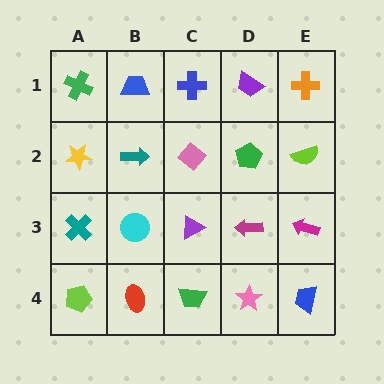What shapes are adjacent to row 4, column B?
A cyan circle (row 3, column B), a lime pentagon (row 4, column A), a green trapezoid (row 4, column C).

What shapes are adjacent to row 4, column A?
A teal cross (row 3, column A), a red ellipse (row 4, column B).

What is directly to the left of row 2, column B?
A yellow star.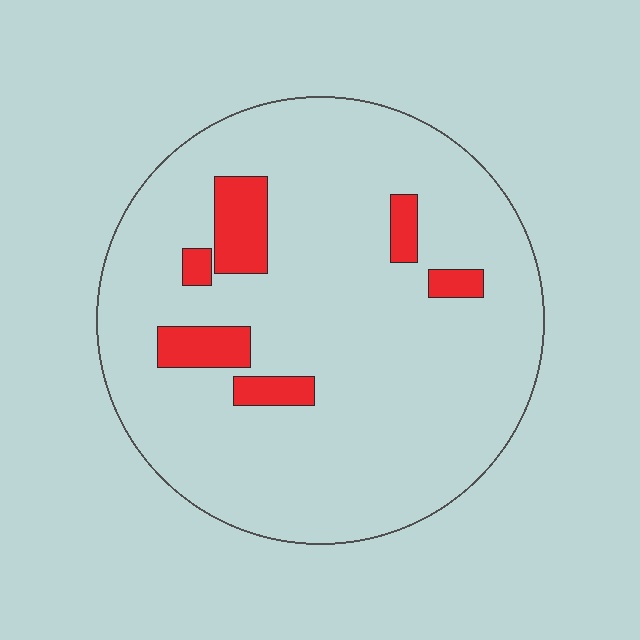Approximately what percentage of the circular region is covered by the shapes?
Approximately 10%.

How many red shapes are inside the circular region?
6.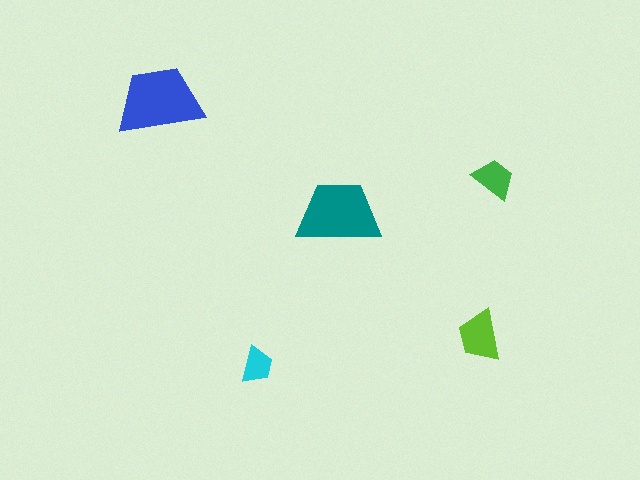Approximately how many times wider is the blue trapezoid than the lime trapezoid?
About 1.5 times wider.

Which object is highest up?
The blue trapezoid is topmost.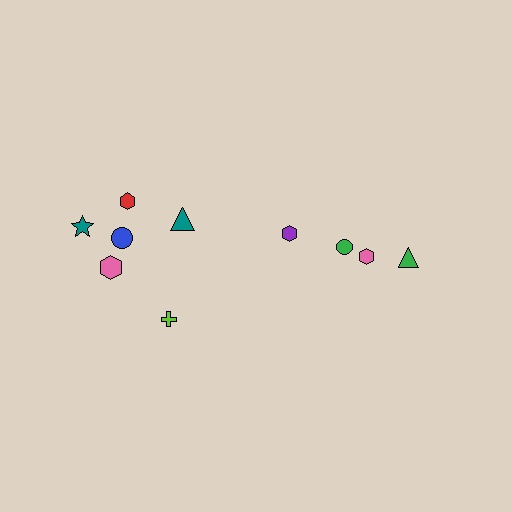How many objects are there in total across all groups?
There are 10 objects.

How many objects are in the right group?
There are 4 objects.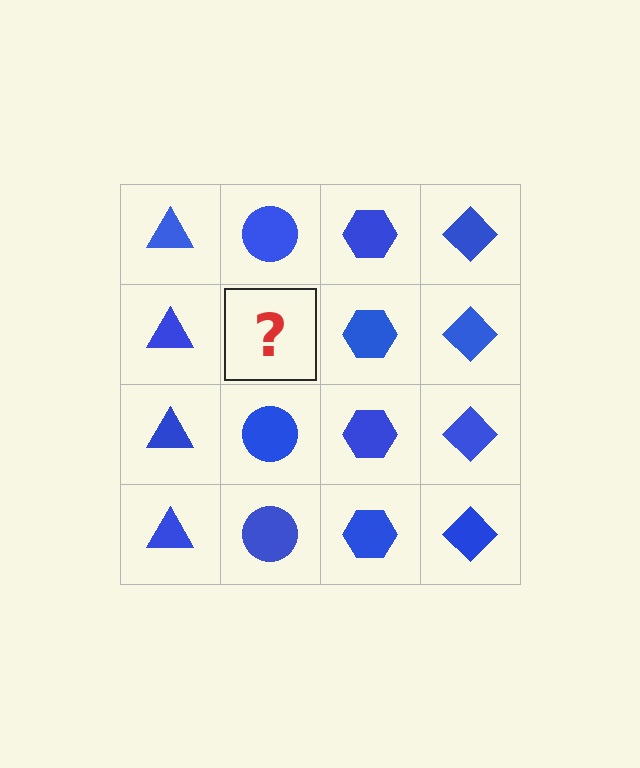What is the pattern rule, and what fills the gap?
The rule is that each column has a consistent shape. The gap should be filled with a blue circle.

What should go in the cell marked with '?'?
The missing cell should contain a blue circle.